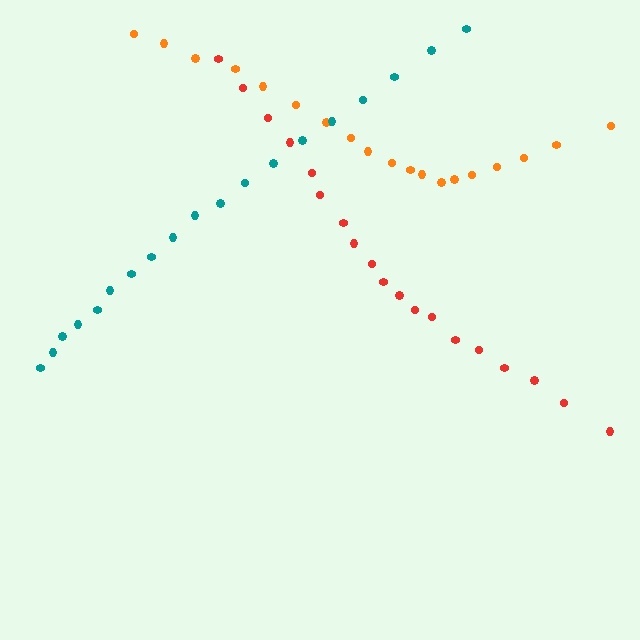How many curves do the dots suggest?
There are 3 distinct paths.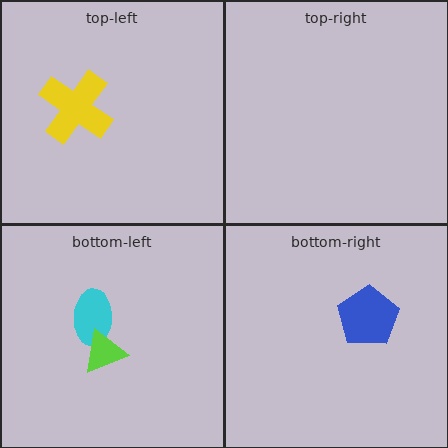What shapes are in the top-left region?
The yellow cross.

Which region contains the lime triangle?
The bottom-left region.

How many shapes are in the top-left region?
1.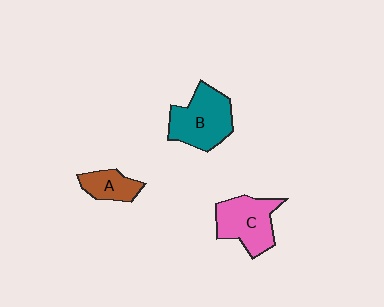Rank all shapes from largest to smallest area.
From largest to smallest: B (teal), C (pink), A (brown).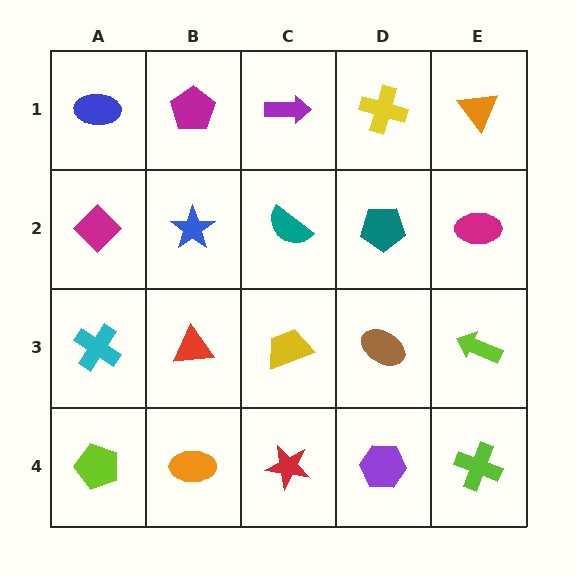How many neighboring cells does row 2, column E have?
3.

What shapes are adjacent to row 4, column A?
A cyan cross (row 3, column A), an orange ellipse (row 4, column B).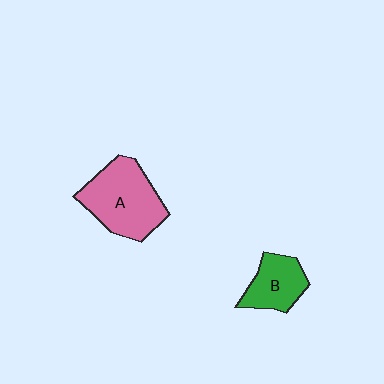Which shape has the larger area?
Shape A (pink).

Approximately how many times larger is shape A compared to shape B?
Approximately 1.7 times.